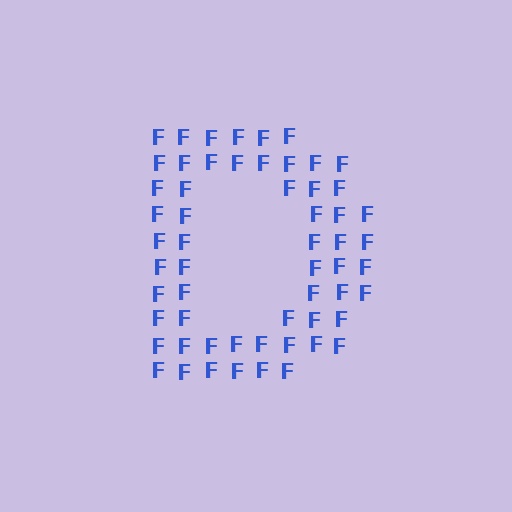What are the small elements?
The small elements are letter F's.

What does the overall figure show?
The overall figure shows the letter D.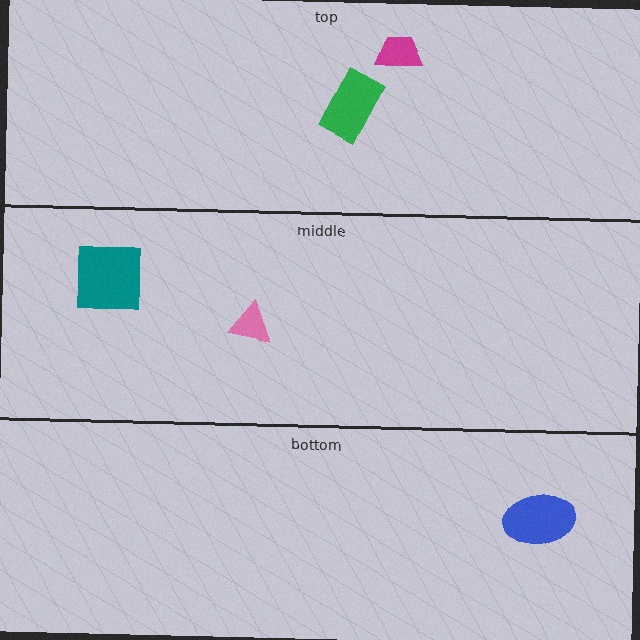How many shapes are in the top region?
2.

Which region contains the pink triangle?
The middle region.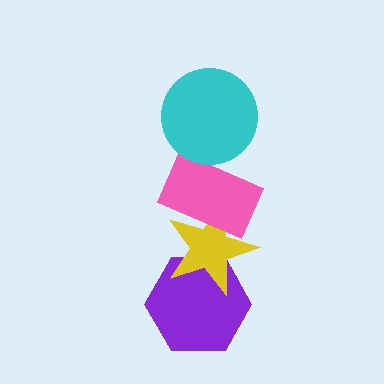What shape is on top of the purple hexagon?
The yellow star is on top of the purple hexagon.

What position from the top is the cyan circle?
The cyan circle is 1st from the top.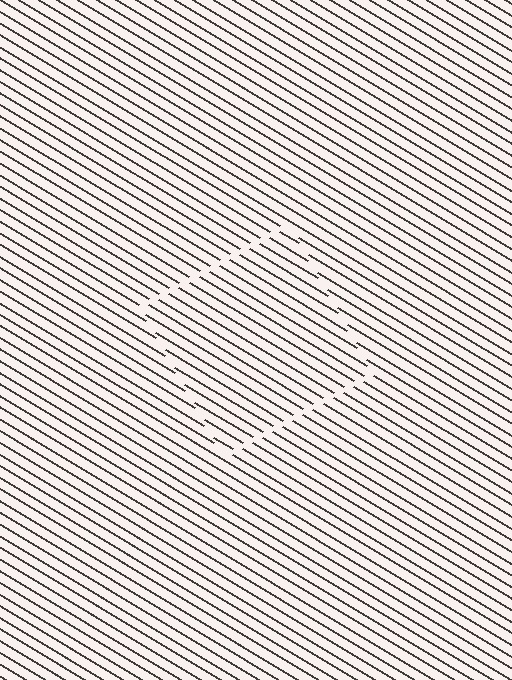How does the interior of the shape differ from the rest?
The interior of the shape contains the same grating, shifted by half a period — the contour is defined by the phase discontinuity where line-ends from the inner and outer gratings abut.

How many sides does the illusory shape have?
4 sides — the line-ends trace a square.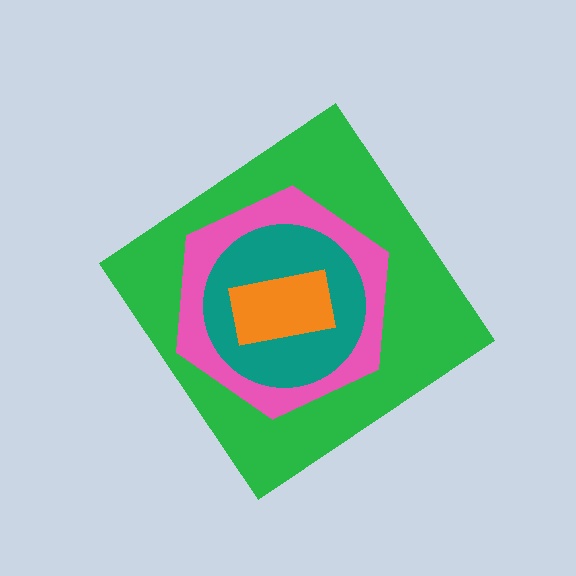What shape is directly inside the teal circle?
The orange rectangle.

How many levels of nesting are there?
4.